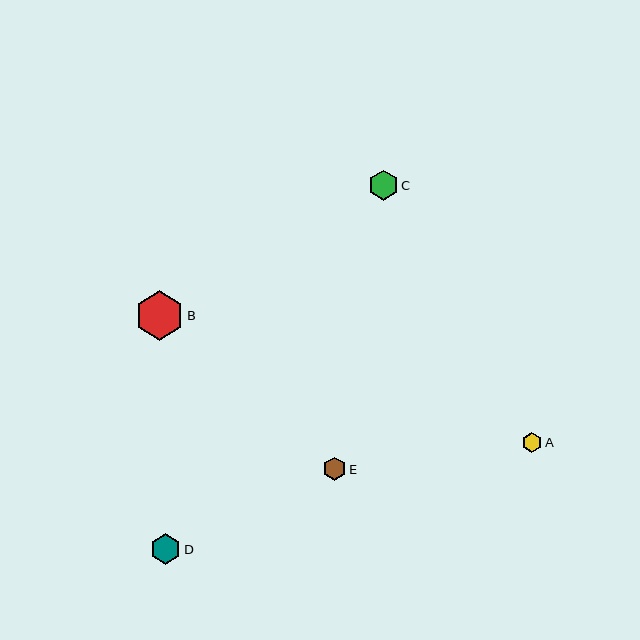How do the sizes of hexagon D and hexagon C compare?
Hexagon D and hexagon C are approximately the same size.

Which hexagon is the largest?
Hexagon B is the largest with a size of approximately 49 pixels.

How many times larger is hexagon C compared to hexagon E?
Hexagon C is approximately 1.3 times the size of hexagon E.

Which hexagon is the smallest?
Hexagon A is the smallest with a size of approximately 20 pixels.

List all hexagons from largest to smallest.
From largest to smallest: B, D, C, E, A.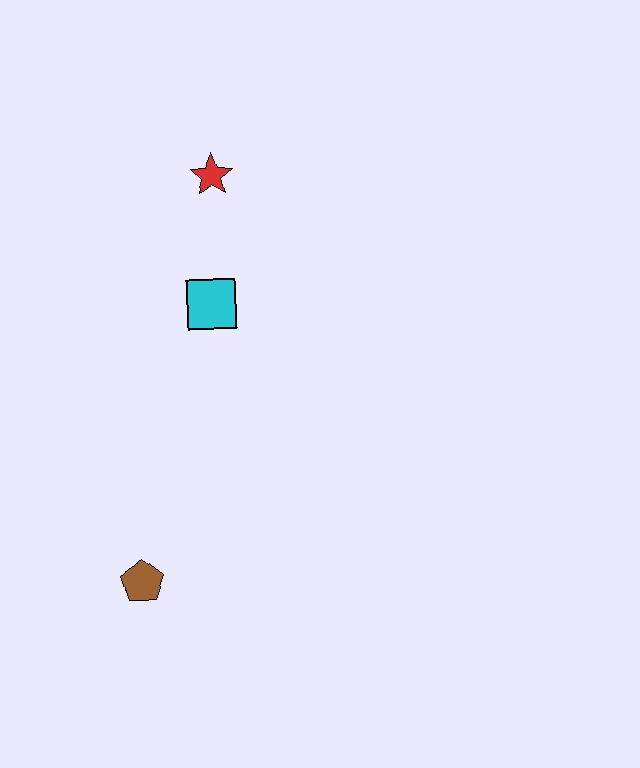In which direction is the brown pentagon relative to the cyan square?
The brown pentagon is below the cyan square.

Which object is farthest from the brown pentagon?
The red star is farthest from the brown pentagon.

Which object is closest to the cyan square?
The red star is closest to the cyan square.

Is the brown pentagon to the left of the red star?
Yes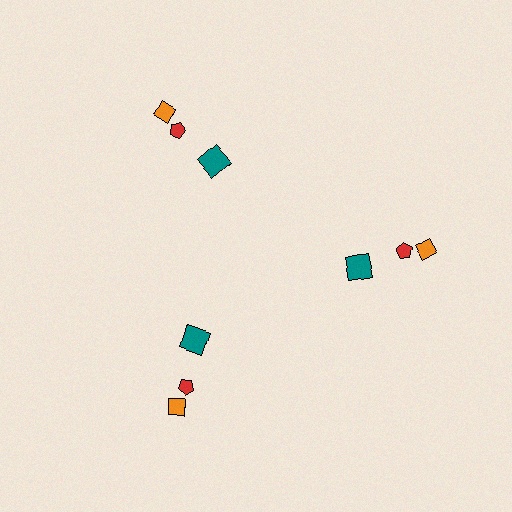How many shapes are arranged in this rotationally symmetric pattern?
There are 9 shapes, arranged in 3 groups of 3.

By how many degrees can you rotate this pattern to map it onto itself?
The pattern maps onto itself every 120 degrees of rotation.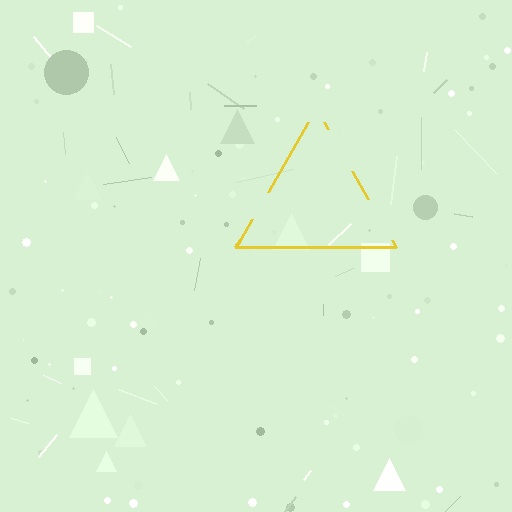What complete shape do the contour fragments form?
The contour fragments form a triangle.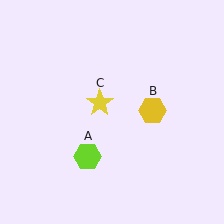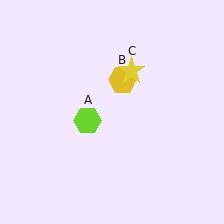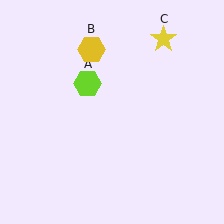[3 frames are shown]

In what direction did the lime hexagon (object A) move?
The lime hexagon (object A) moved up.